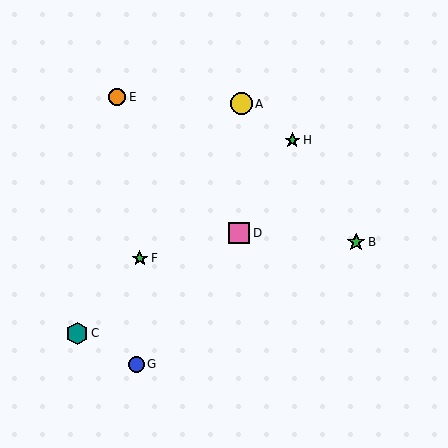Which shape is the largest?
The teal hexagon (labeled C) is the largest.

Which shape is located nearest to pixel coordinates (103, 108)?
The orange circle (labeled E) at (117, 97) is nearest to that location.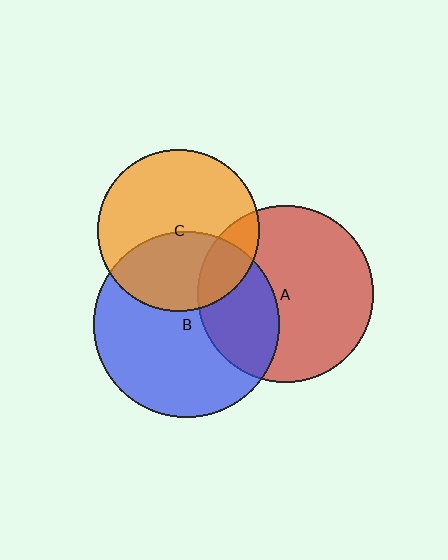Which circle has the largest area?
Circle B (blue).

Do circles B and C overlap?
Yes.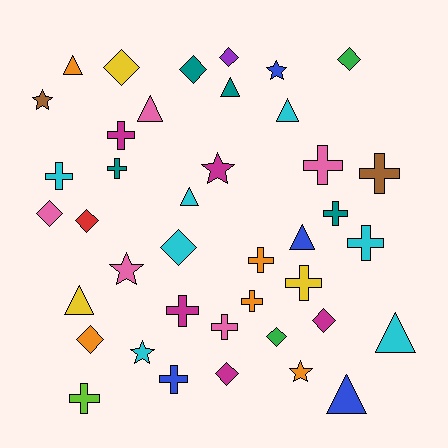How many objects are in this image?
There are 40 objects.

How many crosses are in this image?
There are 14 crosses.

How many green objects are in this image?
There are 2 green objects.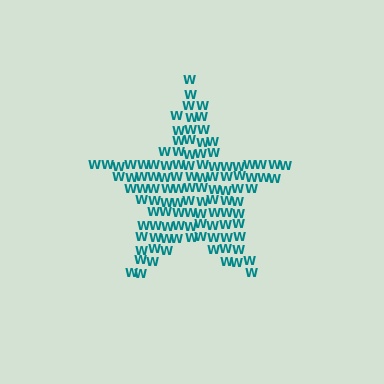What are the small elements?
The small elements are letter W's.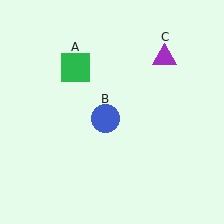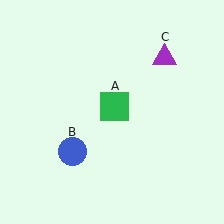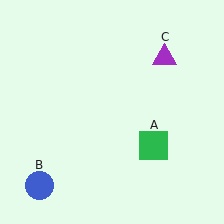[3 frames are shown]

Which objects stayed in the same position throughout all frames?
Purple triangle (object C) remained stationary.